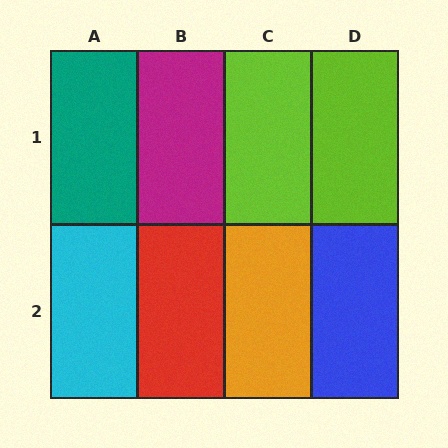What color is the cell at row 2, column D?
Blue.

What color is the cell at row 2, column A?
Cyan.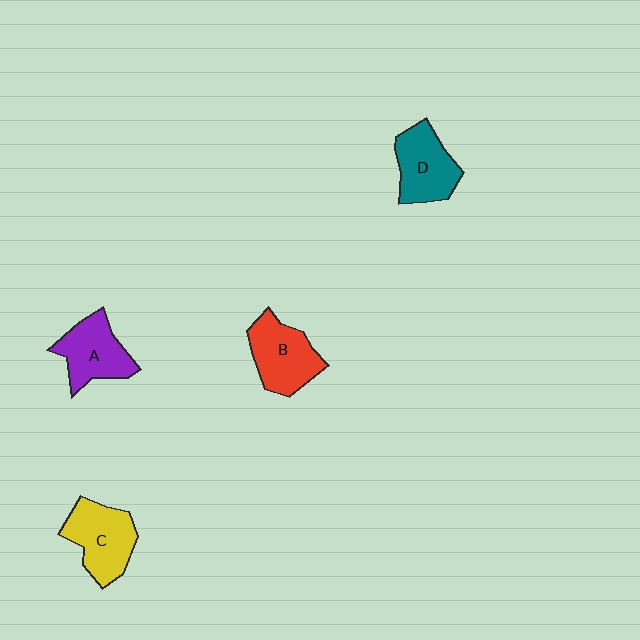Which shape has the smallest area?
Shape A (purple).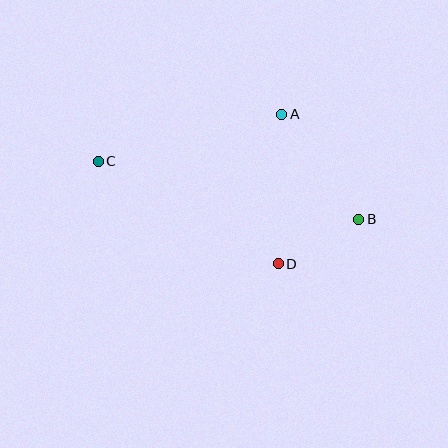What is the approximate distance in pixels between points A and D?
The distance between A and D is approximately 150 pixels.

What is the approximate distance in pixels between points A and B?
The distance between A and B is approximately 130 pixels.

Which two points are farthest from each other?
Points B and C are farthest from each other.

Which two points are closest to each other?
Points B and D are closest to each other.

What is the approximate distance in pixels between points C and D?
The distance between C and D is approximately 207 pixels.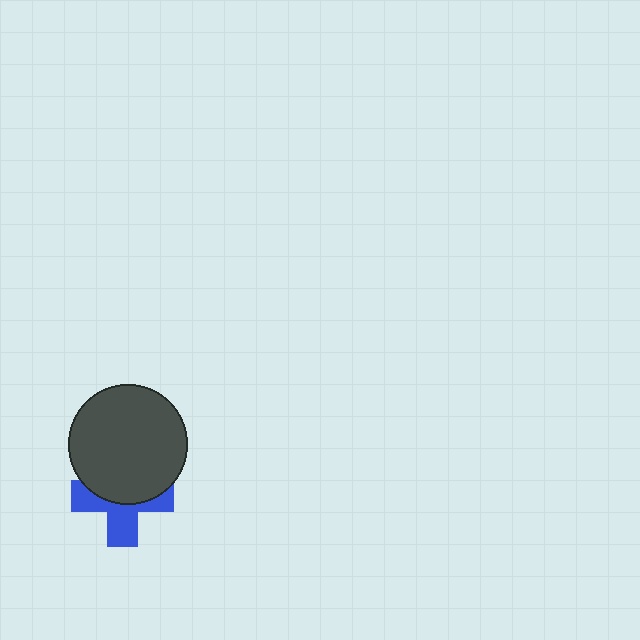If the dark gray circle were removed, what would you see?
You would see the complete blue cross.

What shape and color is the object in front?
The object in front is a dark gray circle.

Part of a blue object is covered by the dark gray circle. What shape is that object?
It is a cross.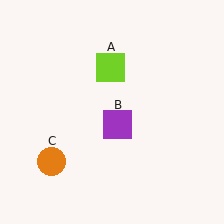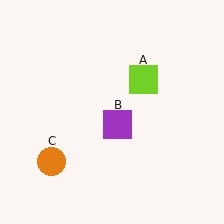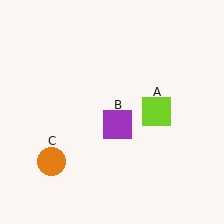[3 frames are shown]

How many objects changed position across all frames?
1 object changed position: lime square (object A).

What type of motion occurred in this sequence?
The lime square (object A) rotated clockwise around the center of the scene.